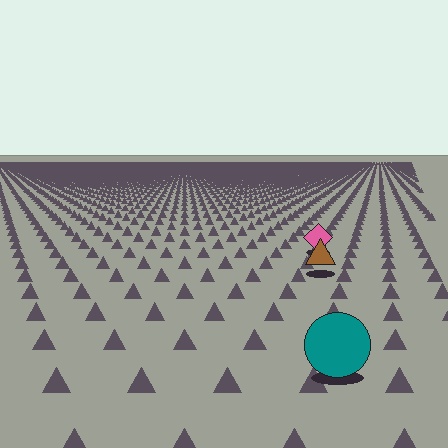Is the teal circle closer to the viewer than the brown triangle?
Yes. The teal circle is closer — you can tell from the texture gradient: the ground texture is coarser near it.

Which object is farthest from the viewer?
The pink diamond is farthest from the viewer. It appears smaller and the ground texture around it is denser.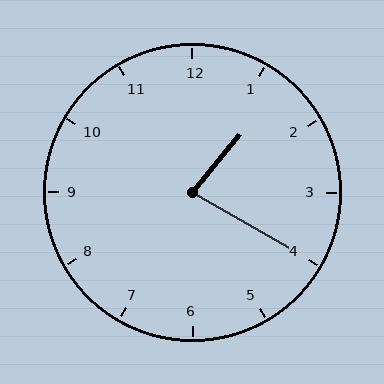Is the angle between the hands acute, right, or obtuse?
It is acute.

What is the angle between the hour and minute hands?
Approximately 80 degrees.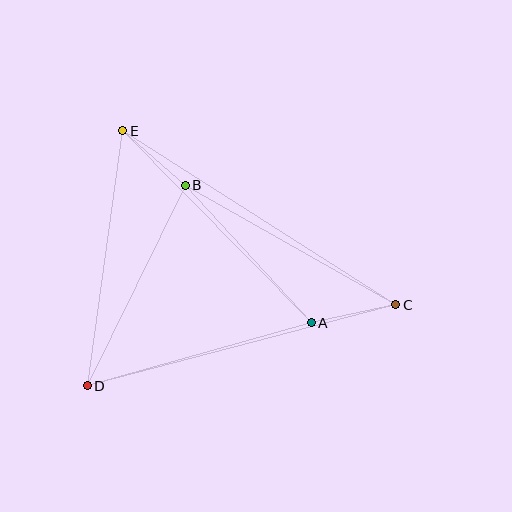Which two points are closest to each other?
Points B and E are closest to each other.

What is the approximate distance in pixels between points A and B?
The distance between A and B is approximately 186 pixels.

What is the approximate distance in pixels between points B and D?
The distance between B and D is approximately 223 pixels.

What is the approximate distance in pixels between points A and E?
The distance between A and E is approximately 269 pixels.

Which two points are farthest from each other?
Points C and E are farthest from each other.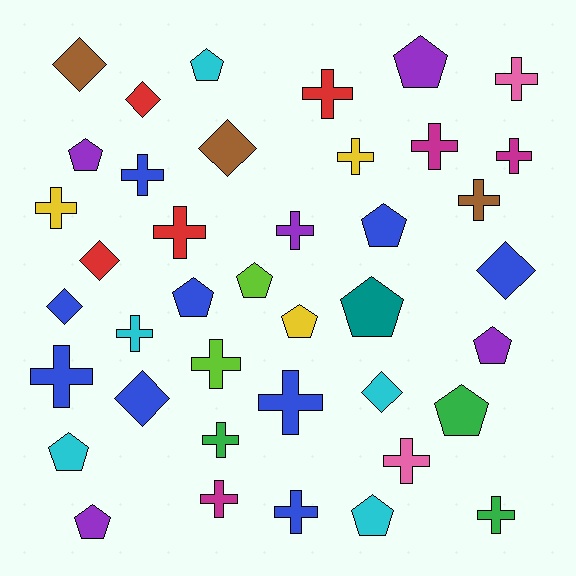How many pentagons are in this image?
There are 13 pentagons.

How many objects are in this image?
There are 40 objects.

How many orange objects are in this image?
There are no orange objects.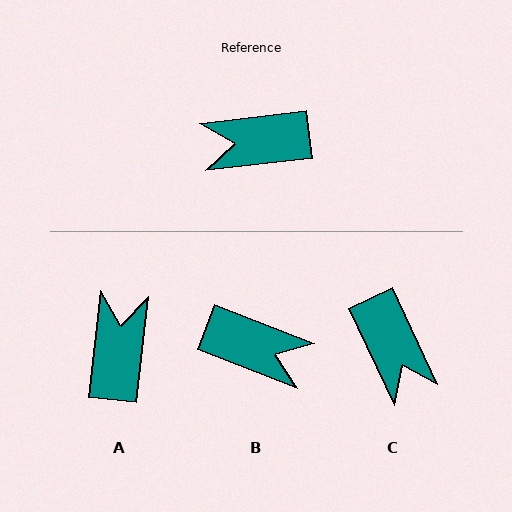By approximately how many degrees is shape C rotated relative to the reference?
Approximately 108 degrees counter-clockwise.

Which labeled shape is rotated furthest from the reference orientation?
B, about 152 degrees away.